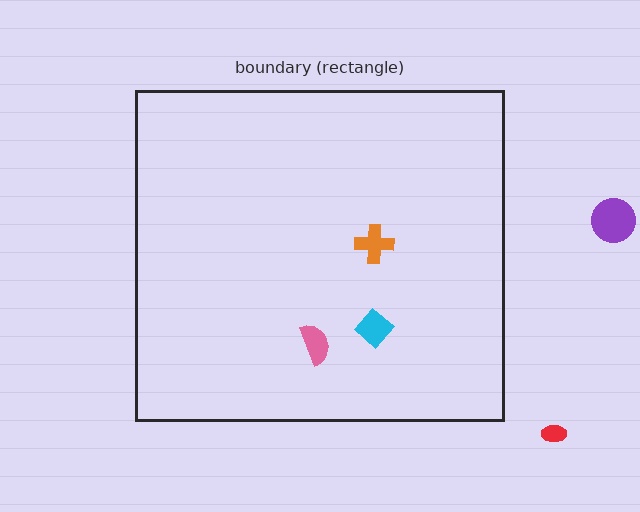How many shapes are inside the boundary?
3 inside, 2 outside.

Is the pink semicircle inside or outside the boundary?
Inside.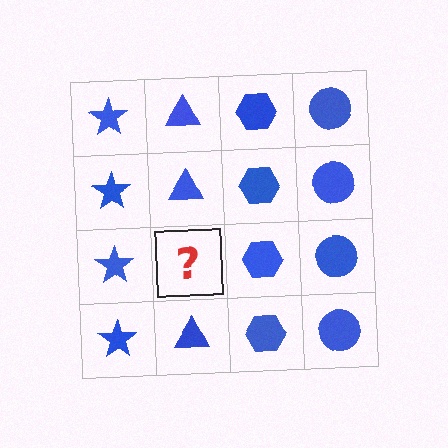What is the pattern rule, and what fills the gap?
The rule is that each column has a consistent shape. The gap should be filled with a blue triangle.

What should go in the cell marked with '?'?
The missing cell should contain a blue triangle.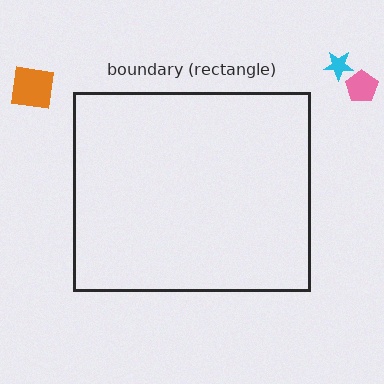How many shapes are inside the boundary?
0 inside, 3 outside.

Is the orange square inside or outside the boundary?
Outside.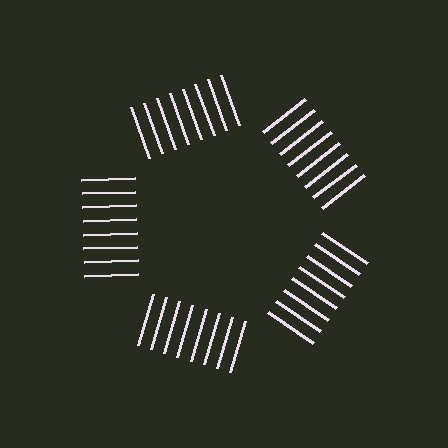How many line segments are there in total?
40 — 8 along each of the 5 edges.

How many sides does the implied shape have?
5 sides — the line-ends trace a pentagon.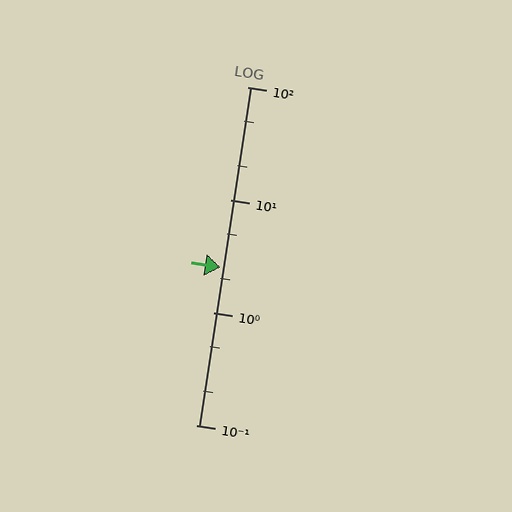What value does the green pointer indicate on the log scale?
The pointer indicates approximately 2.5.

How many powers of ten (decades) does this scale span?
The scale spans 3 decades, from 0.1 to 100.